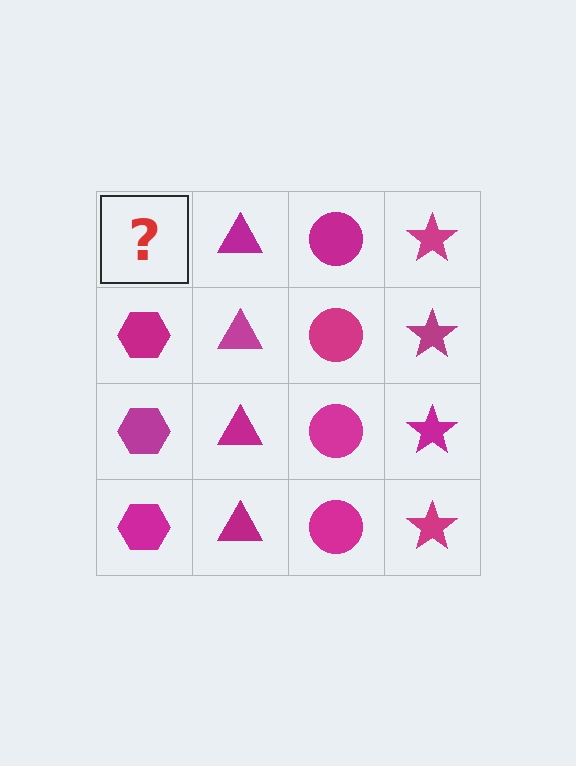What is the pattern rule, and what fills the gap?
The rule is that each column has a consistent shape. The gap should be filled with a magenta hexagon.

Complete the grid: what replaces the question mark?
The question mark should be replaced with a magenta hexagon.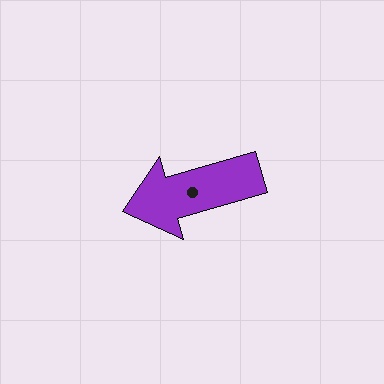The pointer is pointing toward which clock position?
Roughly 8 o'clock.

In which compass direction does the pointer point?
West.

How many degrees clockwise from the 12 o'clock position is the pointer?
Approximately 254 degrees.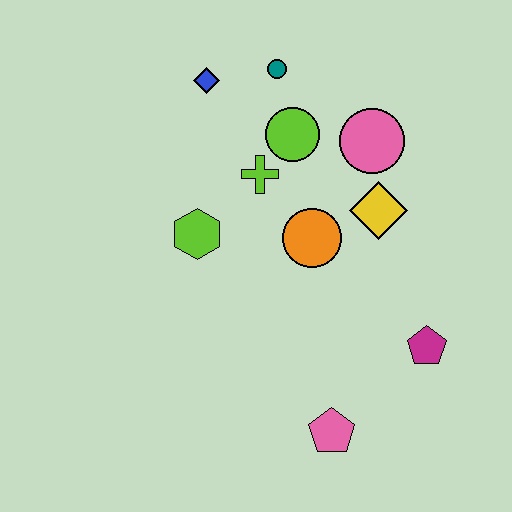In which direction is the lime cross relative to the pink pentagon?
The lime cross is above the pink pentagon.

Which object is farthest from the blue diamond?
The pink pentagon is farthest from the blue diamond.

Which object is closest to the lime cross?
The lime circle is closest to the lime cross.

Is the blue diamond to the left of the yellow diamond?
Yes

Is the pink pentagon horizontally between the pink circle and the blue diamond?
Yes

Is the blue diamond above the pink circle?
Yes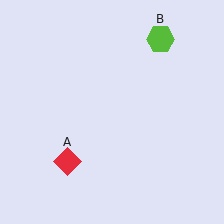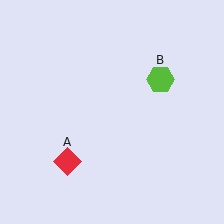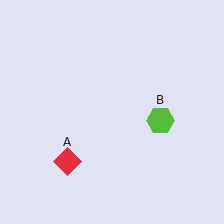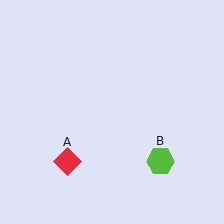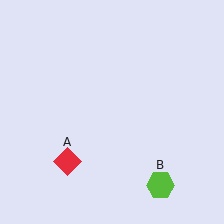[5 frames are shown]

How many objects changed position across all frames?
1 object changed position: lime hexagon (object B).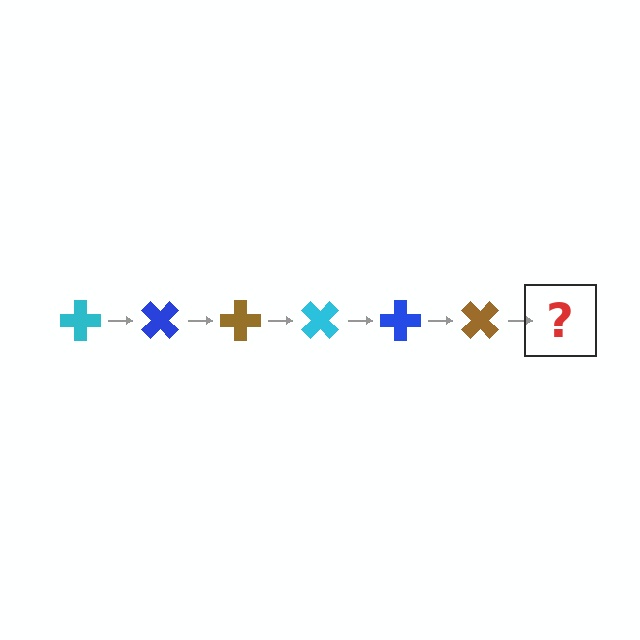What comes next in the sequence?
The next element should be a cyan cross, rotated 270 degrees from the start.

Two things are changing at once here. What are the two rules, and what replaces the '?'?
The two rules are that it rotates 45 degrees each step and the color cycles through cyan, blue, and brown. The '?' should be a cyan cross, rotated 270 degrees from the start.